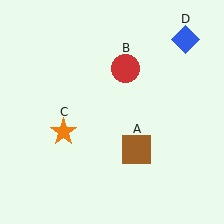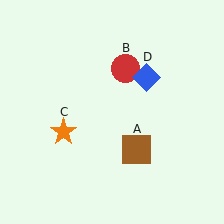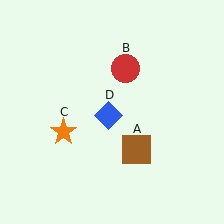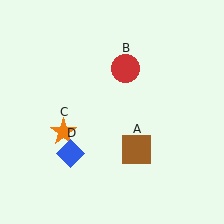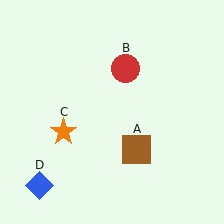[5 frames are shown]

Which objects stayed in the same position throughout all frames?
Brown square (object A) and red circle (object B) and orange star (object C) remained stationary.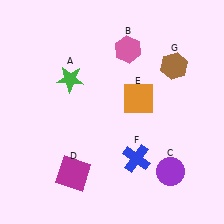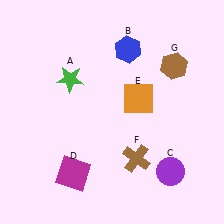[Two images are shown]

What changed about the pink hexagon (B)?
In Image 1, B is pink. In Image 2, it changed to blue.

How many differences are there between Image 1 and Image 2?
There are 2 differences between the two images.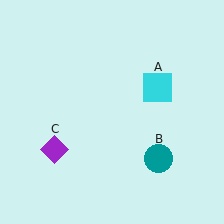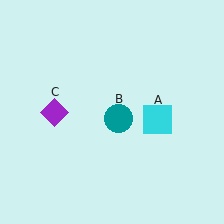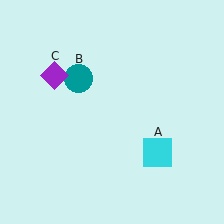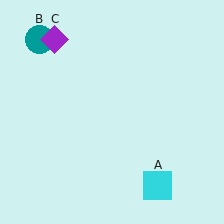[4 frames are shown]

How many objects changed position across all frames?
3 objects changed position: cyan square (object A), teal circle (object B), purple diamond (object C).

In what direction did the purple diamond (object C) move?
The purple diamond (object C) moved up.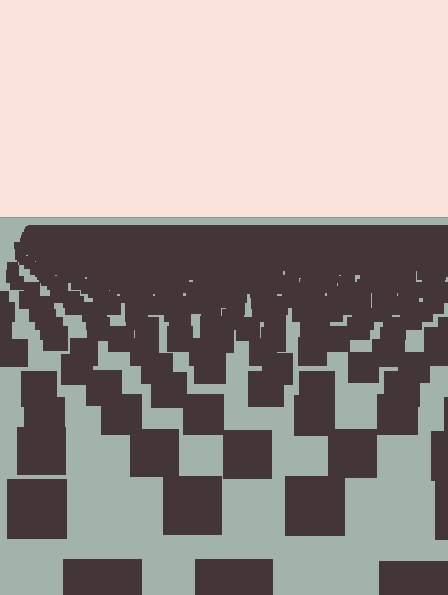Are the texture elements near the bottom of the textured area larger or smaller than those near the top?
Larger. Near the bottom, elements are closer to the viewer and appear at a bigger on-screen size.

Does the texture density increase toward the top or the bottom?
Density increases toward the top.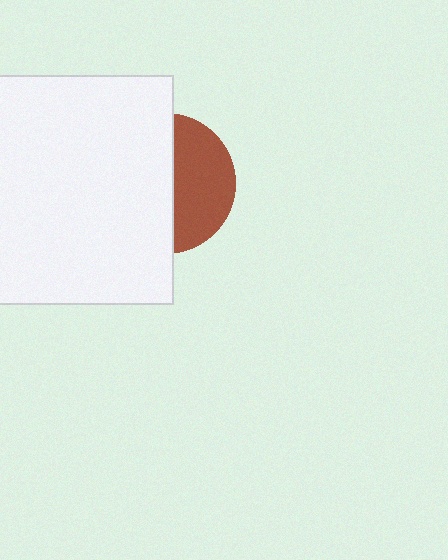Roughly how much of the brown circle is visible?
A small part of it is visible (roughly 43%).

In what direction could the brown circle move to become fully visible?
The brown circle could move right. That would shift it out from behind the white square entirely.